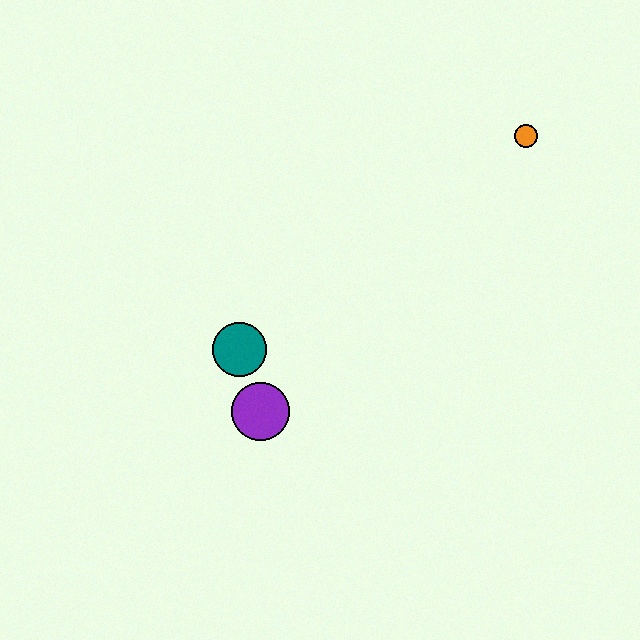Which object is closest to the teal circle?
The purple circle is closest to the teal circle.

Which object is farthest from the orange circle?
The purple circle is farthest from the orange circle.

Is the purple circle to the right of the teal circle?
Yes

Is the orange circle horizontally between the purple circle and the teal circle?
No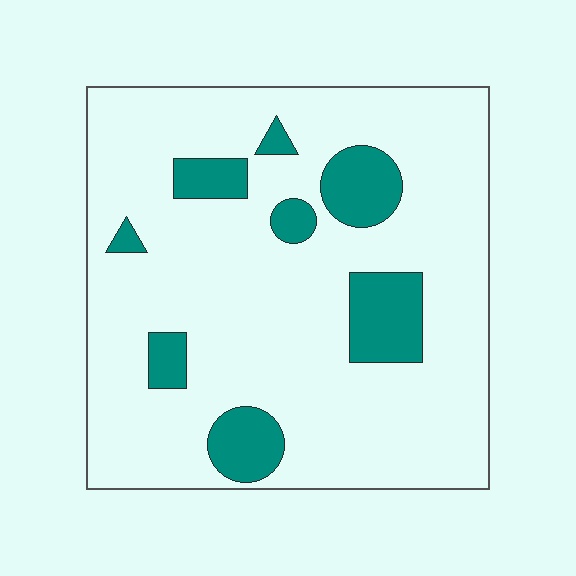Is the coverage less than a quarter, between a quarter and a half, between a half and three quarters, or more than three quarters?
Less than a quarter.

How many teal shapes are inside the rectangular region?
8.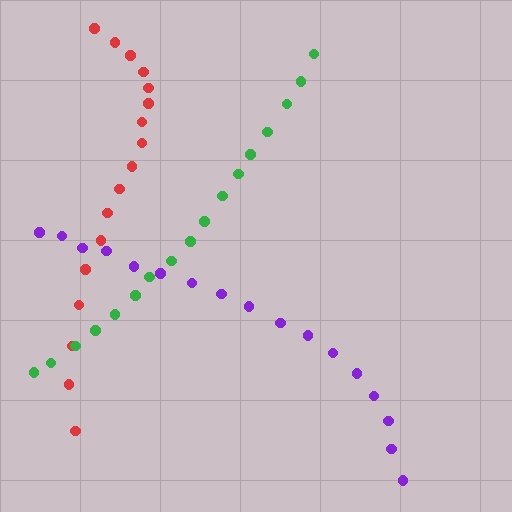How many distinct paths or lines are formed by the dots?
There are 3 distinct paths.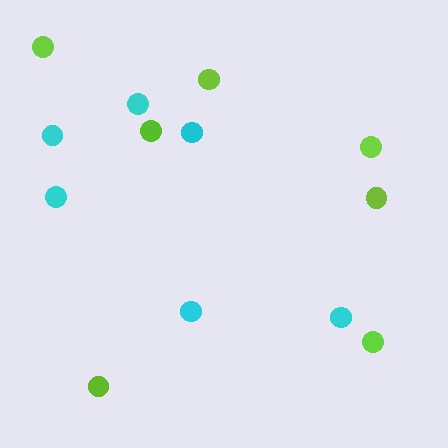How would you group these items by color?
There are 2 groups: one group of lime circles (7) and one group of cyan circles (6).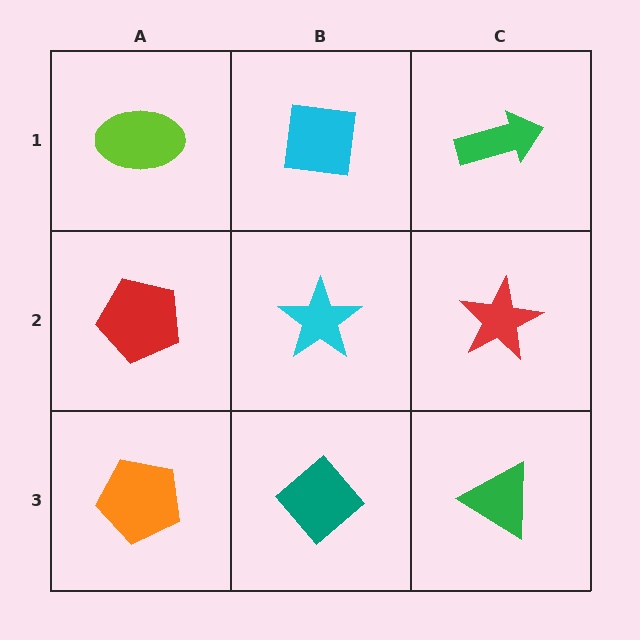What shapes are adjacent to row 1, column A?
A red pentagon (row 2, column A), a cyan square (row 1, column B).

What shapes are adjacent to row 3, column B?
A cyan star (row 2, column B), an orange pentagon (row 3, column A), a green triangle (row 3, column C).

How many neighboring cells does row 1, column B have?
3.